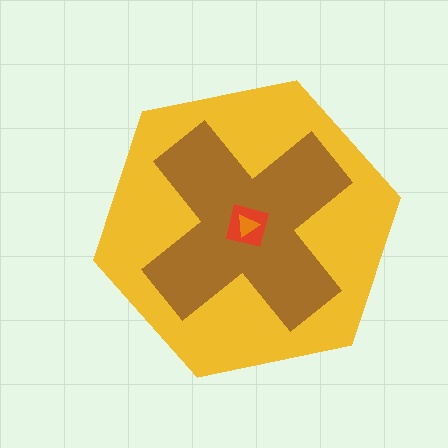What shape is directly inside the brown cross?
The red square.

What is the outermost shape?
The yellow hexagon.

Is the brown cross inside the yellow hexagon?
Yes.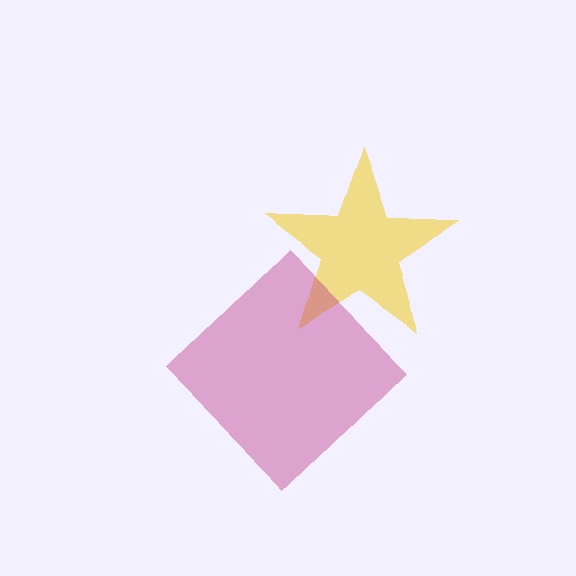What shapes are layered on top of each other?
The layered shapes are: a yellow star, a magenta diamond.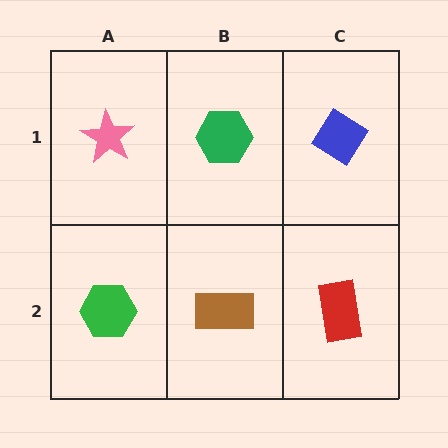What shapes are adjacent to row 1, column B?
A brown rectangle (row 2, column B), a pink star (row 1, column A), a blue diamond (row 1, column C).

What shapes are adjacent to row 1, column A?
A green hexagon (row 2, column A), a green hexagon (row 1, column B).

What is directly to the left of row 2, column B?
A green hexagon.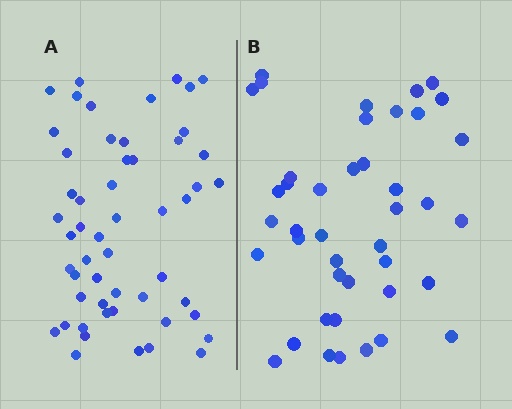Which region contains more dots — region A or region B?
Region A (the left region) has more dots.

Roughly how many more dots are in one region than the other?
Region A has roughly 12 or so more dots than region B.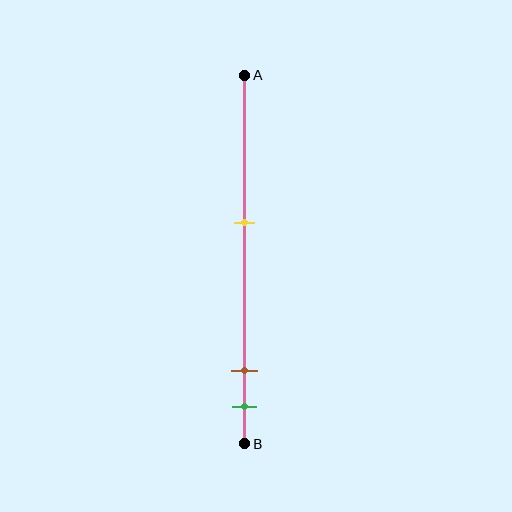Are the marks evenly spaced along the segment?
No, the marks are not evenly spaced.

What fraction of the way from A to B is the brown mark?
The brown mark is approximately 80% (0.8) of the way from A to B.